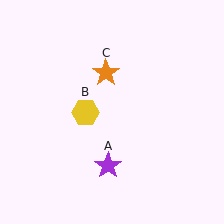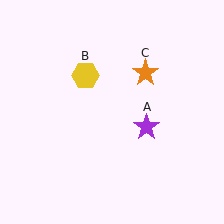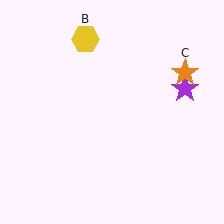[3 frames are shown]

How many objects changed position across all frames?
3 objects changed position: purple star (object A), yellow hexagon (object B), orange star (object C).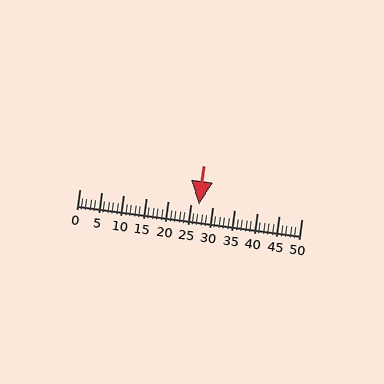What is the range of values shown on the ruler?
The ruler shows values from 0 to 50.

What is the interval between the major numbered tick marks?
The major tick marks are spaced 5 units apart.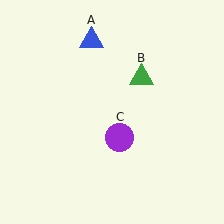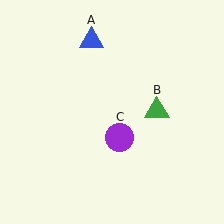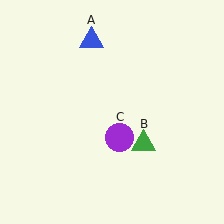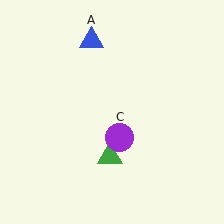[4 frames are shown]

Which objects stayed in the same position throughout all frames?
Blue triangle (object A) and purple circle (object C) remained stationary.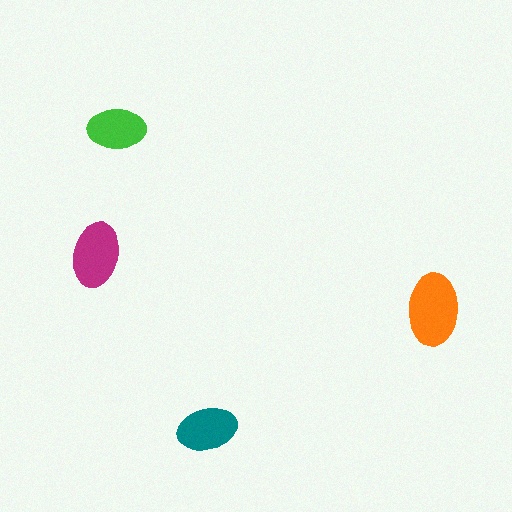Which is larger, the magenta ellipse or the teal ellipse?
The magenta one.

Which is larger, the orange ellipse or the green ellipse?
The orange one.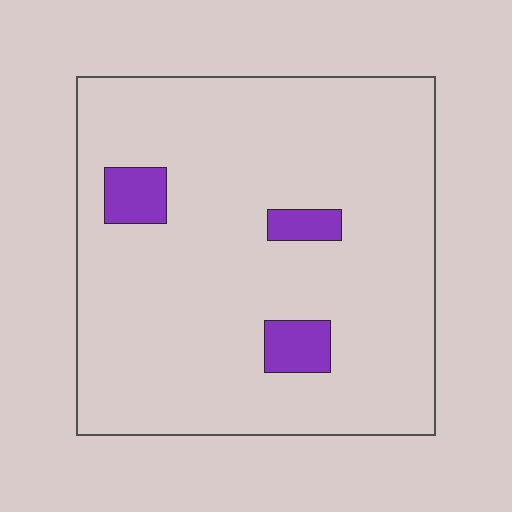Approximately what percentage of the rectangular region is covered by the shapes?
Approximately 5%.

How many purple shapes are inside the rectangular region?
3.